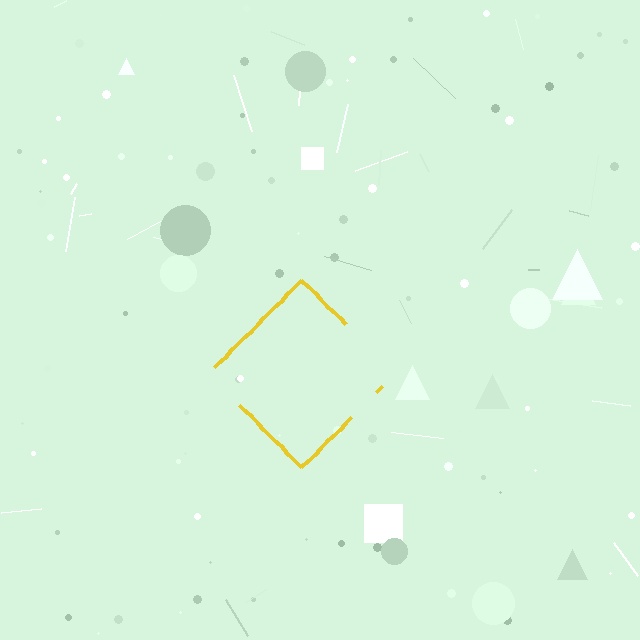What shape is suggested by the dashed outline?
The dashed outline suggests a diamond.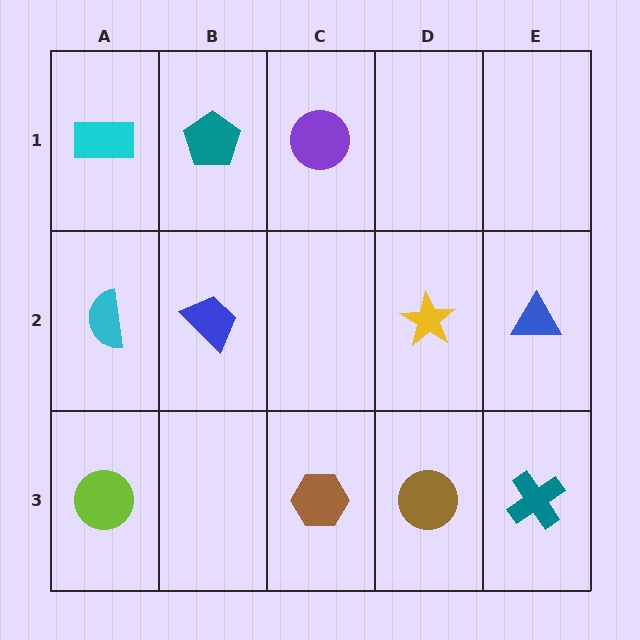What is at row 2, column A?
A cyan semicircle.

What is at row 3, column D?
A brown circle.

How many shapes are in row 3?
4 shapes.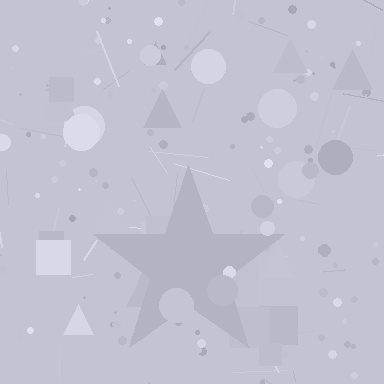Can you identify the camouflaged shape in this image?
The camouflaged shape is a star.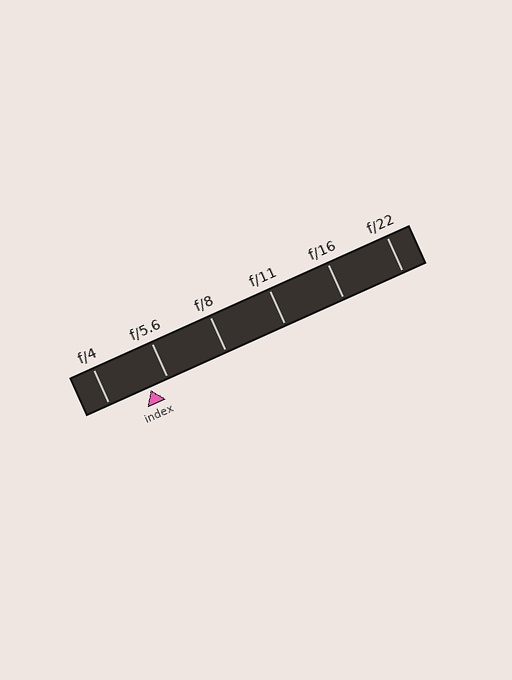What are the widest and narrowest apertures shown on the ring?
The widest aperture shown is f/4 and the narrowest is f/22.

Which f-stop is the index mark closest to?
The index mark is closest to f/5.6.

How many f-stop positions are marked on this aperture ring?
There are 6 f-stop positions marked.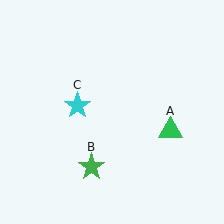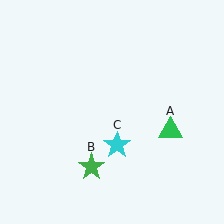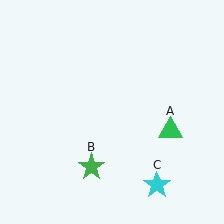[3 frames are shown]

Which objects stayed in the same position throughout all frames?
Green triangle (object A) and green star (object B) remained stationary.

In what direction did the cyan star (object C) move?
The cyan star (object C) moved down and to the right.